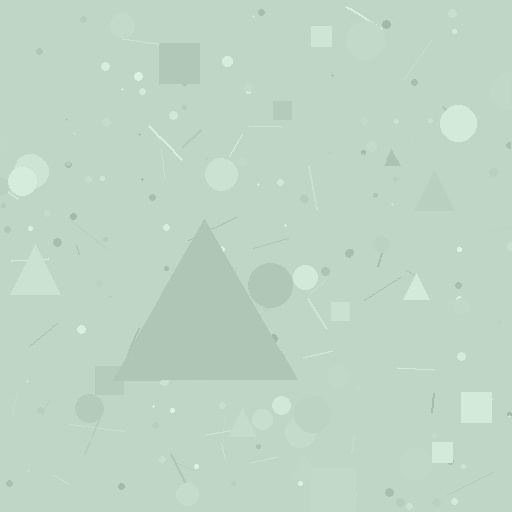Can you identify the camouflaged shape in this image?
The camouflaged shape is a triangle.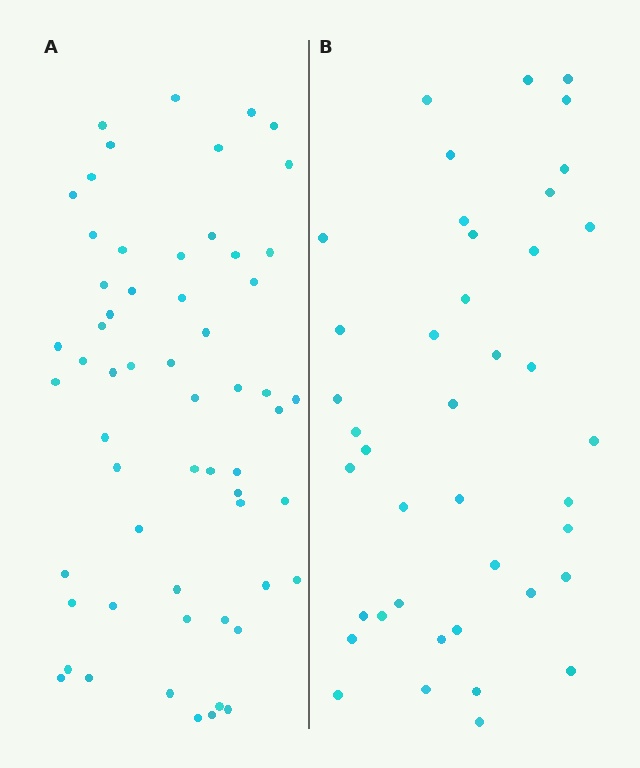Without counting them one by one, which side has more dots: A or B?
Region A (the left region) has more dots.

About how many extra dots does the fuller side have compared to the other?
Region A has approximately 20 more dots than region B.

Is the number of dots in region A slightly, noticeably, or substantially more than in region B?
Region A has noticeably more, but not dramatically so. The ratio is roughly 1.4 to 1.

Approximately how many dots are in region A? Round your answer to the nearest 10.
About 60 dots. (The exact count is 59, which rounds to 60.)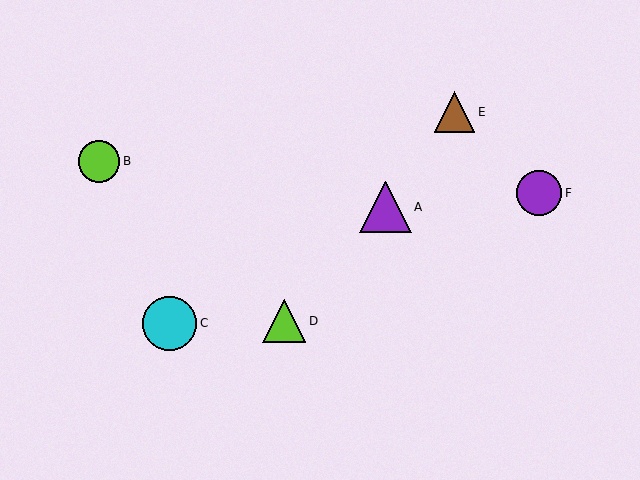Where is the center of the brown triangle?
The center of the brown triangle is at (455, 112).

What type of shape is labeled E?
Shape E is a brown triangle.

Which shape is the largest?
The cyan circle (labeled C) is the largest.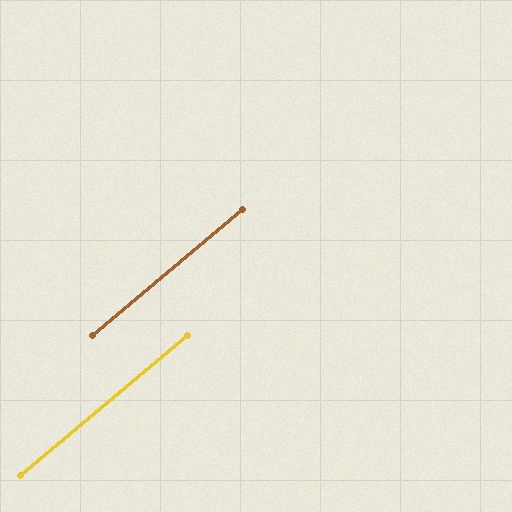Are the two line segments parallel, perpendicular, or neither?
Parallel — their directions differ by only 0.2°.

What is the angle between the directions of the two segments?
Approximately 0 degrees.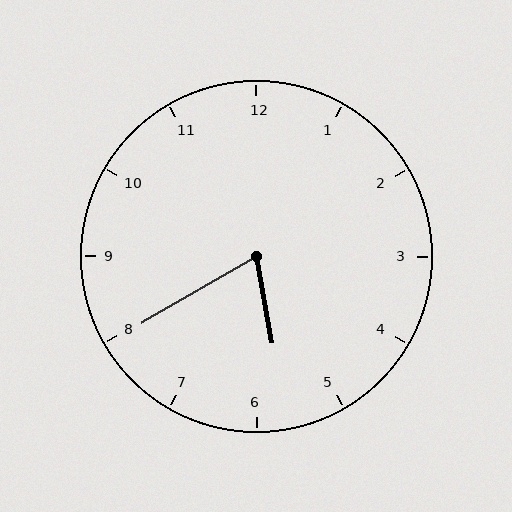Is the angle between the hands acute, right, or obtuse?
It is acute.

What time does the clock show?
5:40.